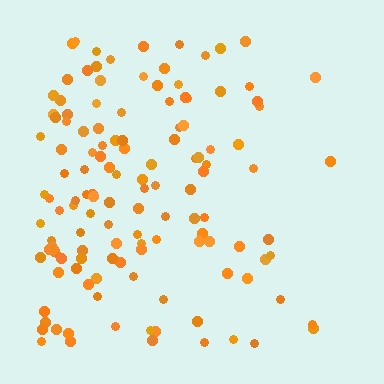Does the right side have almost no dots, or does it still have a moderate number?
Still a moderate number, just noticeably fewer than the left.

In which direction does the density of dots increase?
From right to left, with the left side densest.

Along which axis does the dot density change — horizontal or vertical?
Horizontal.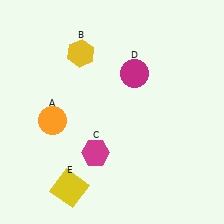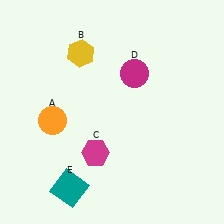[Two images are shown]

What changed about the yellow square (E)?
In Image 1, E is yellow. In Image 2, it changed to teal.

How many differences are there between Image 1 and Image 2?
There is 1 difference between the two images.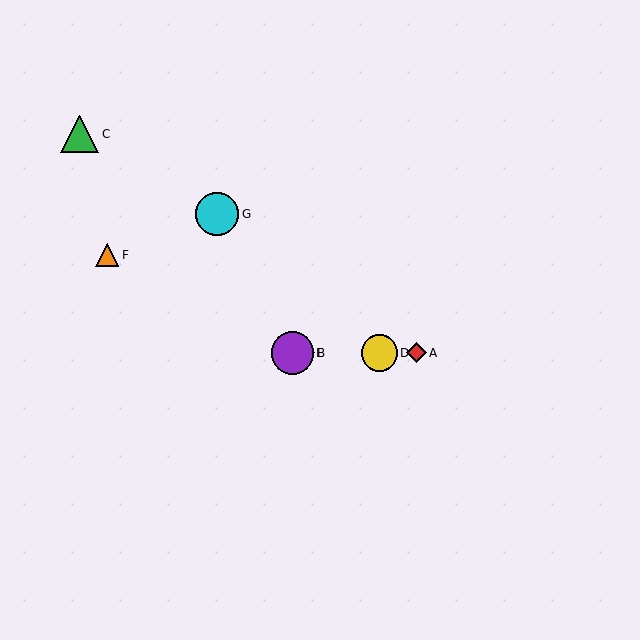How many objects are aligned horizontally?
4 objects (A, B, D, E) are aligned horizontally.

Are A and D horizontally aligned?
Yes, both are at y≈353.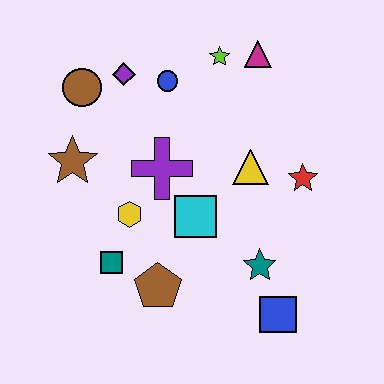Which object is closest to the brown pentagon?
The teal square is closest to the brown pentagon.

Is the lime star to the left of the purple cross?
No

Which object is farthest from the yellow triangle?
The brown circle is farthest from the yellow triangle.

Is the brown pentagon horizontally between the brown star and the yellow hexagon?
No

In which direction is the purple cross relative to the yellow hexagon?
The purple cross is above the yellow hexagon.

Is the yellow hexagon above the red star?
No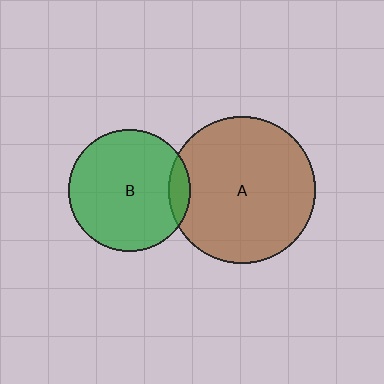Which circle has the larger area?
Circle A (brown).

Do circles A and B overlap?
Yes.